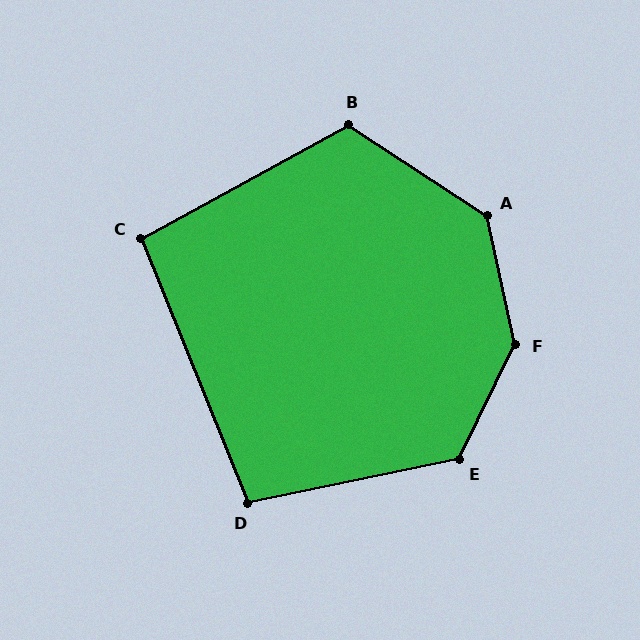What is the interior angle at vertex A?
Approximately 136 degrees (obtuse).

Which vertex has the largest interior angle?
F, at approximately 142 degrees.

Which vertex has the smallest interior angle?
C, at approximately 97 degrees.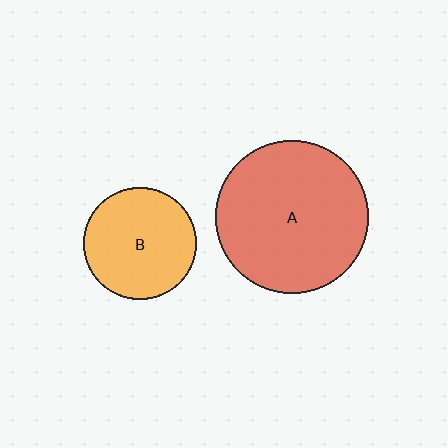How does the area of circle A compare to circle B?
Approximately 1.8 times.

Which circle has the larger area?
Circle A (red).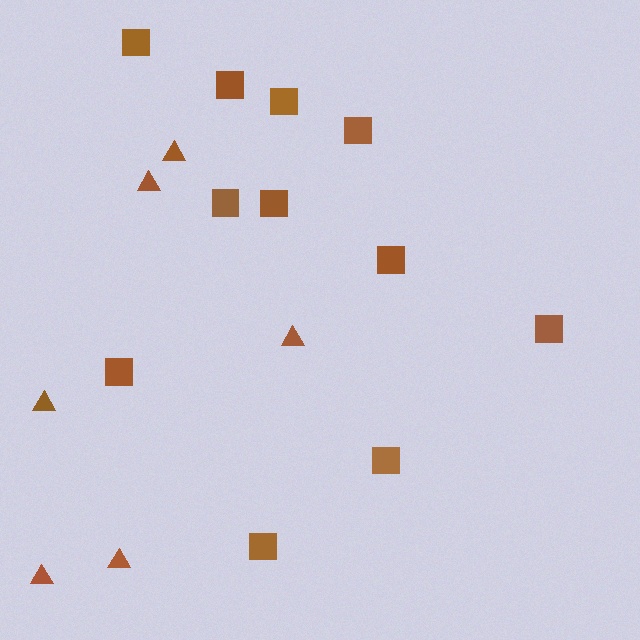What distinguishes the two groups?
There are 2 groups: one group of triangles (6) and one group of squares (11).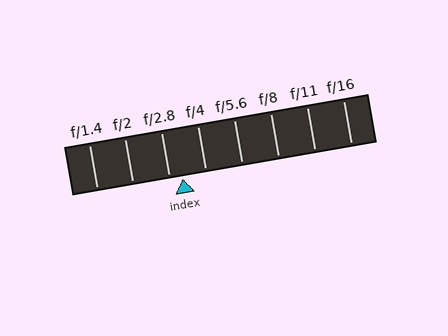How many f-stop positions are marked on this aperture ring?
There are 8 f-stop positions marked.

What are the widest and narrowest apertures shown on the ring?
The widest aperture shown is f/1.4 and the narrowest is f/16.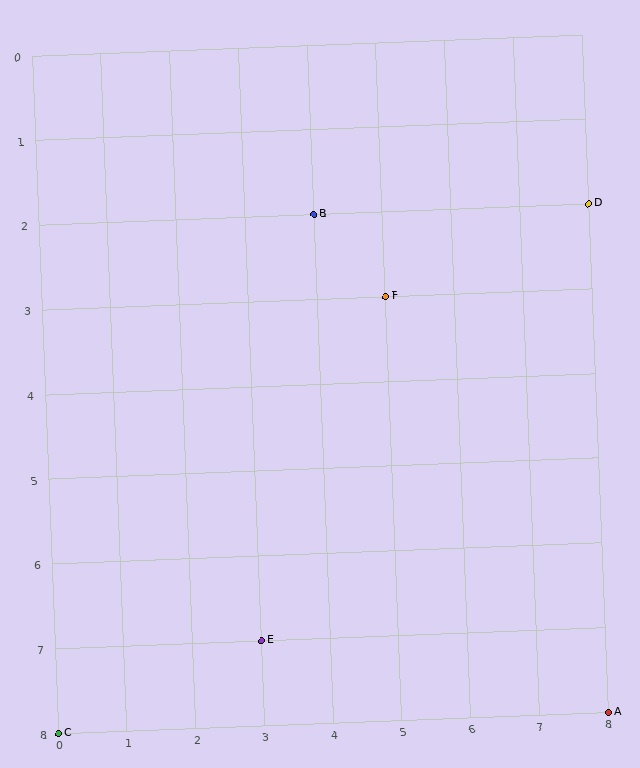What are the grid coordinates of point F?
Point F is at grid coordinates (5, 3).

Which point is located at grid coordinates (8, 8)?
Point A is at (8, 8).